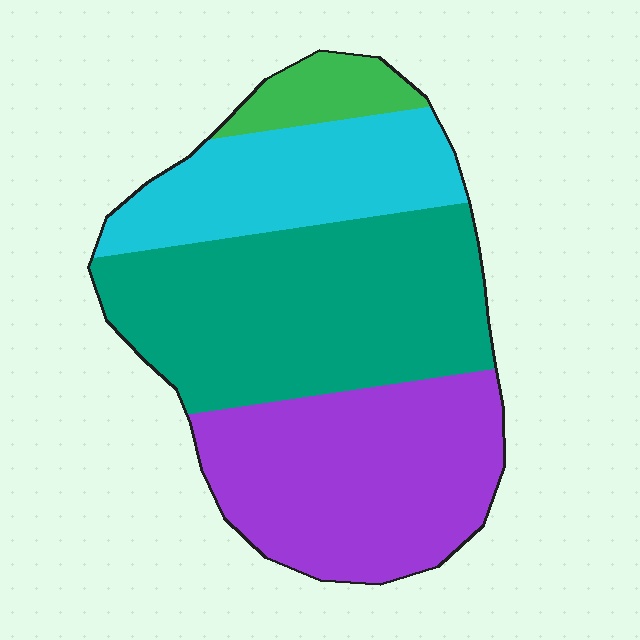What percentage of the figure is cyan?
Cyan takes up between a sixth and a third of the figure.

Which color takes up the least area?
Green, at roughly 5%.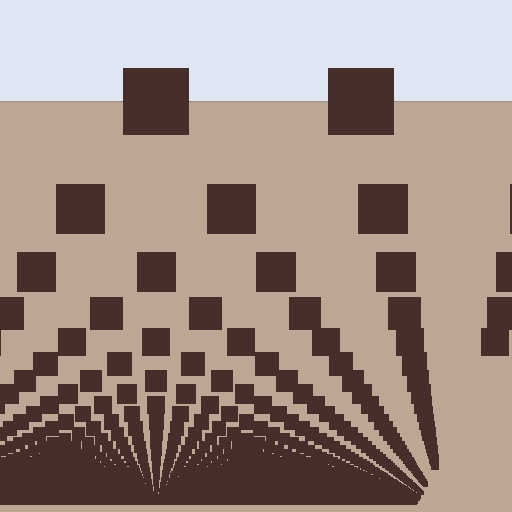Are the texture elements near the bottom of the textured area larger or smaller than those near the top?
Smaller. The gradient is inverted — elements near the bottom are smaller and denser.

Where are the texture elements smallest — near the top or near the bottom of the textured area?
Near the bottom.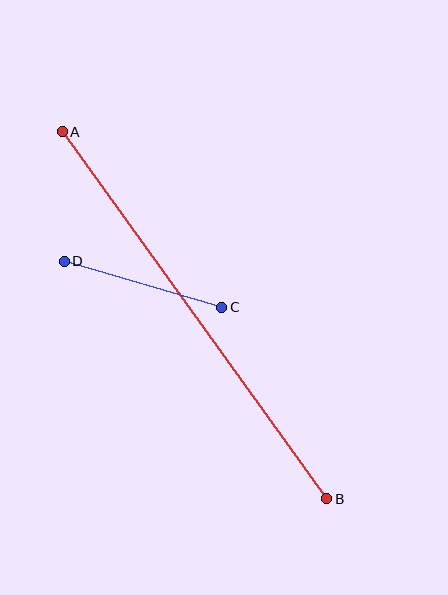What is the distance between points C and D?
The distance is approximately 164 pixels.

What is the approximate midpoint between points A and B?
The midpoint is at approximately (195, 315) pixels.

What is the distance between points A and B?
The distance is approximately 452 pixels.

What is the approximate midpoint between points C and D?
The midpoint is at approximately (143, 284) pixels.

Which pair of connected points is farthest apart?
Points A and B are farthest apart.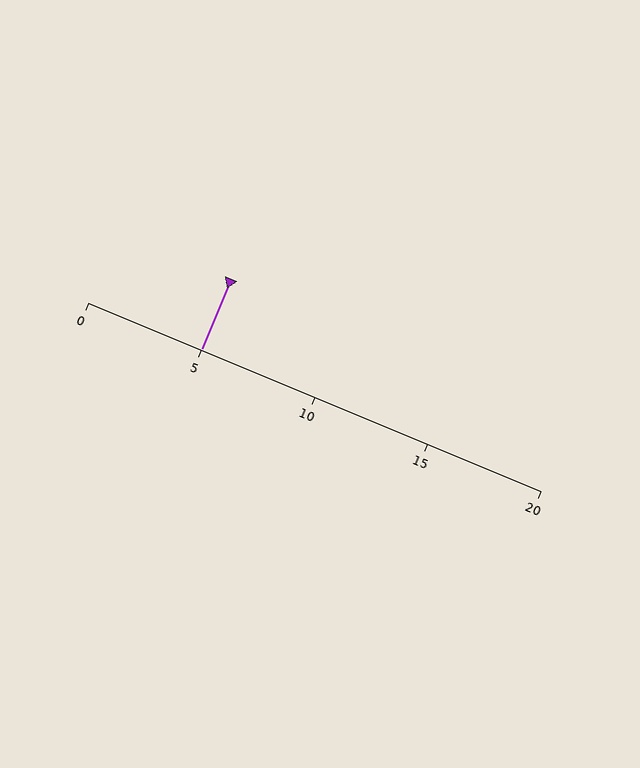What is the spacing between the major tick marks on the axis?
The major ticks are spaced 5 apart.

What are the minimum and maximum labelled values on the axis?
The axis runs from 0 to 20.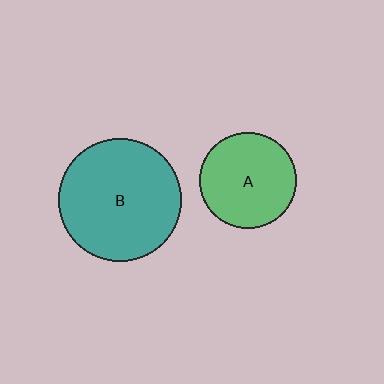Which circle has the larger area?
Circle B (teal).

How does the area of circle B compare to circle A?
Approximately 1.6 times.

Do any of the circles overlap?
No, none of the circles overlap.